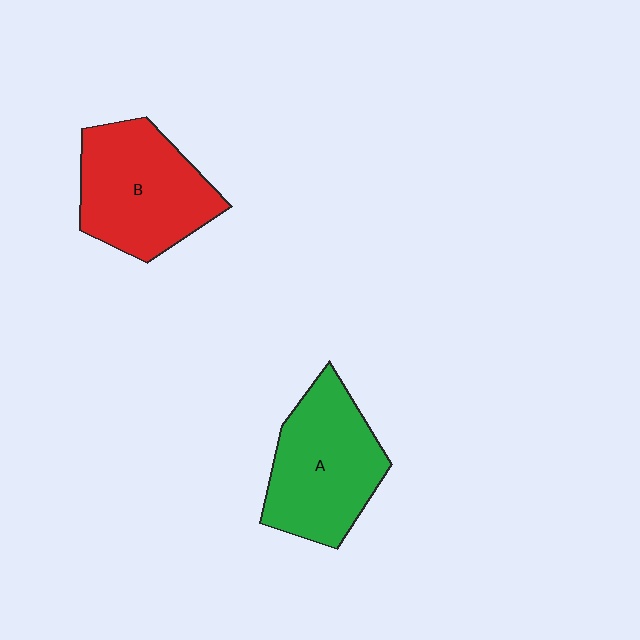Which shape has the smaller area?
Shape A (green).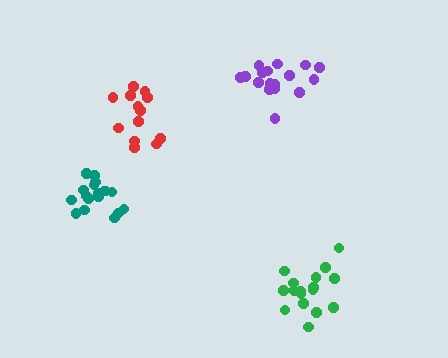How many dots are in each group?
Group 1: 17 dots, Group 2: 17 dots, Group 3: 18 dots, Group 4: 13 dots (65 total).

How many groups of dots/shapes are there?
There are 4 groups.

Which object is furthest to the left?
The teal cluster is leftmost.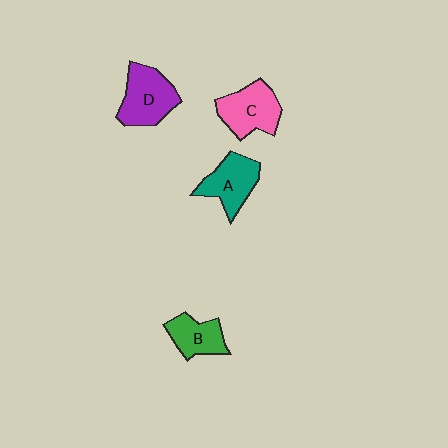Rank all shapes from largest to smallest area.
From largest to smallest: D (purple), C (pink), A (teal), B (green).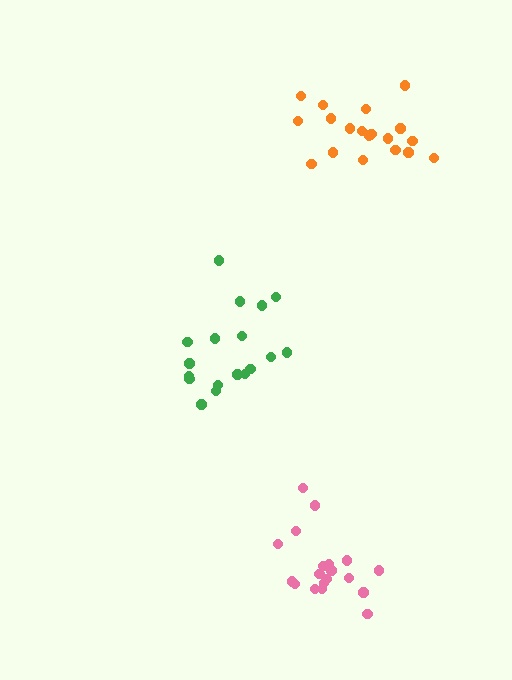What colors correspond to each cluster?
The clusters are colored: green, orange, pink.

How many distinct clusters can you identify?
There are 3 distinct clusters.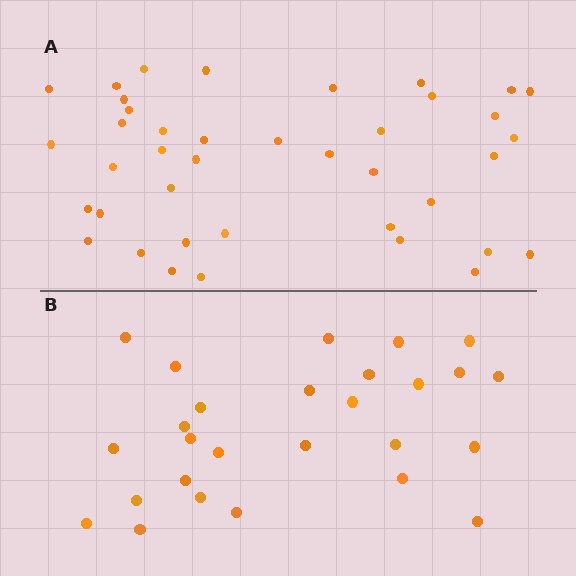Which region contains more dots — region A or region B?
Region A (the top region) has more dots.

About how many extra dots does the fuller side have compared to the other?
Region A has approximately 15 more dots than region B.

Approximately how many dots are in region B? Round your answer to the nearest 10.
About 30 dots. (The exact count is 27, which rounds to 30.)